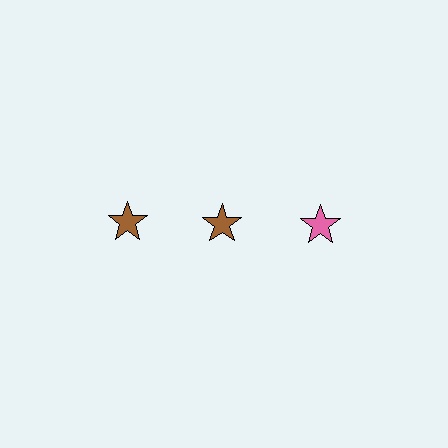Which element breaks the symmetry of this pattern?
The pink star in the top row, center column breaks the symmetry. All other shapes are brown stars.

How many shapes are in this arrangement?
There are 3 shapes arranged in a grid pattern.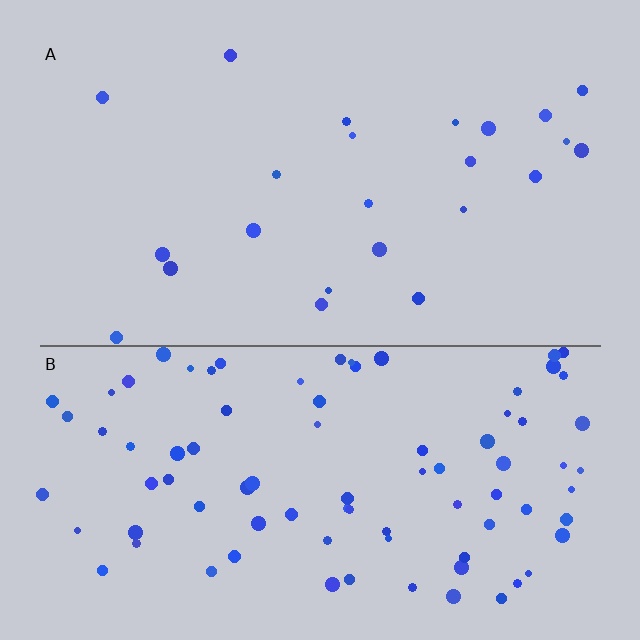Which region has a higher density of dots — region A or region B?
B (the bottom).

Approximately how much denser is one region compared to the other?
Approximately 3.7× — region B over region A.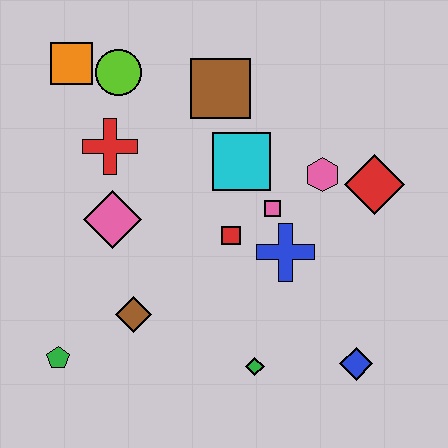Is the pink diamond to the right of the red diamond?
No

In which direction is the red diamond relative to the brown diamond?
The red diamond is to the right of the brown diamond.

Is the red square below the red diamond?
Yes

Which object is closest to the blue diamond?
The green diamond is closest to the blue diamond.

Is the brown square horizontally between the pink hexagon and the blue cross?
No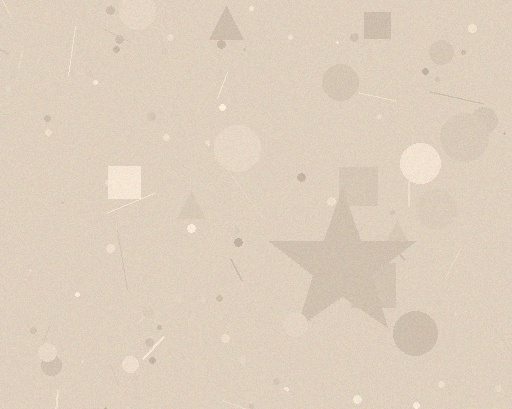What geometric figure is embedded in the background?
A star is embedded in the background.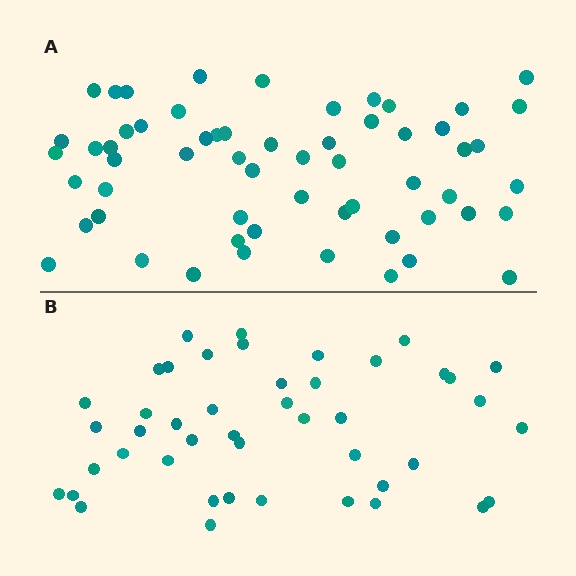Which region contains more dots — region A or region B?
Region A (the top region) has more dots.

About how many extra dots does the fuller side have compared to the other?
Region A has approximately 15 more dots than region B.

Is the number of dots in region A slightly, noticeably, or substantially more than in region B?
Region A has noticeably more, but not dramatically so. The ratio is roughly 1.3 to 1.